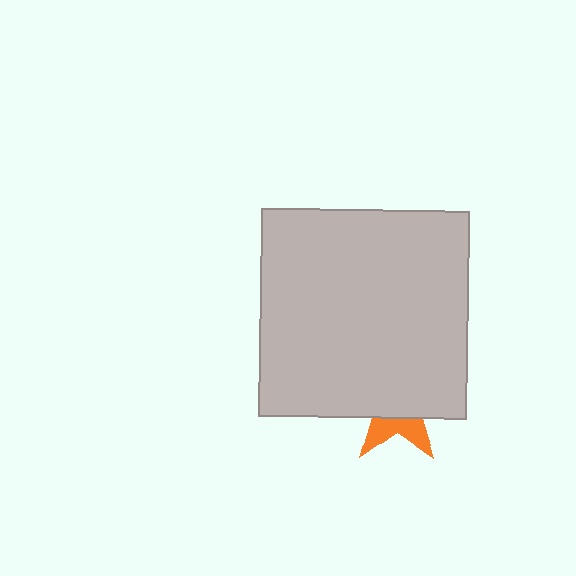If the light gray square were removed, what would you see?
You would see the complete orange star.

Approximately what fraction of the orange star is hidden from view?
Roughly 68% of the orange star is hidden behind the light gray square.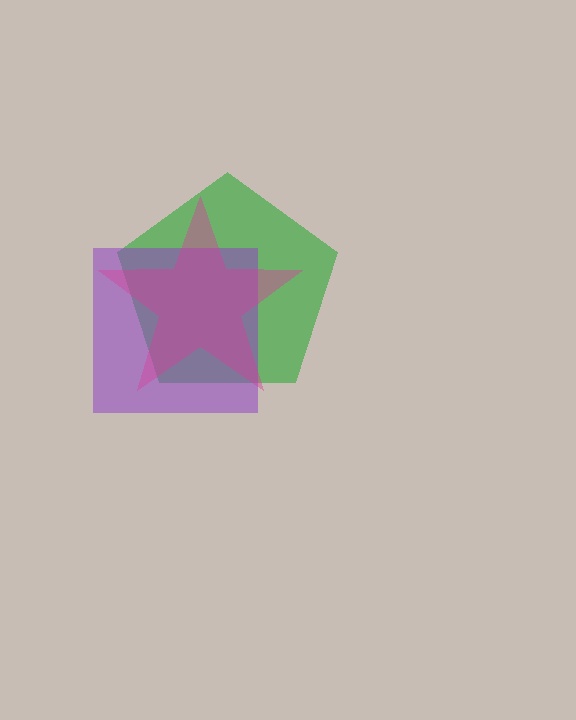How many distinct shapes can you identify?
There are 3 distinct shapes: a green pentagon, a purple square, a magenta star.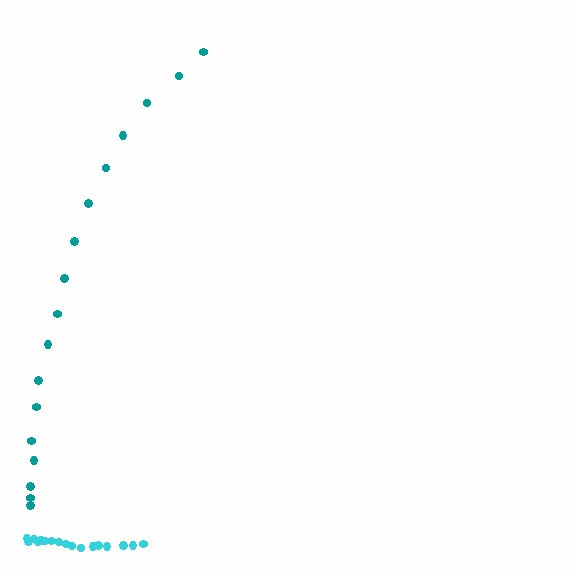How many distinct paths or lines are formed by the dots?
There are 2 distinct paths.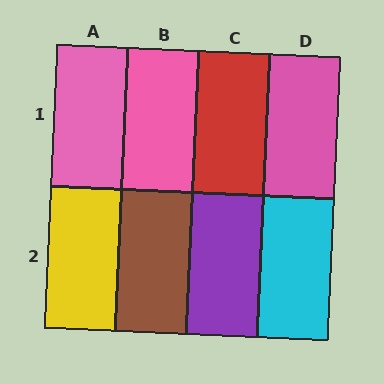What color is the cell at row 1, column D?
Pink.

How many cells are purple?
1 cell is purple.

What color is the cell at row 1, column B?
Pink.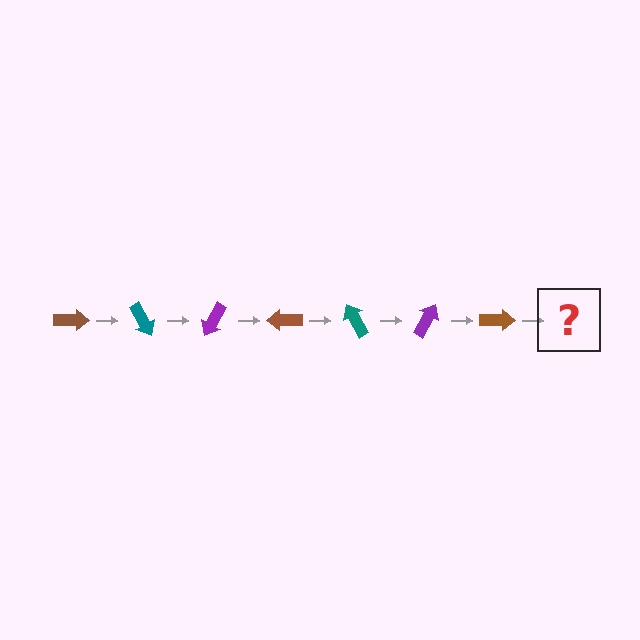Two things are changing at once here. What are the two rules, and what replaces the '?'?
The two rules are that it rotates 60 degrees each step and the color cycles through brown, teal, and purple. The '?' should be a teal arrow, rotated 420 degrees from the start.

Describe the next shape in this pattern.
It should be a teal arrow, rotated 420 degrees from the start.